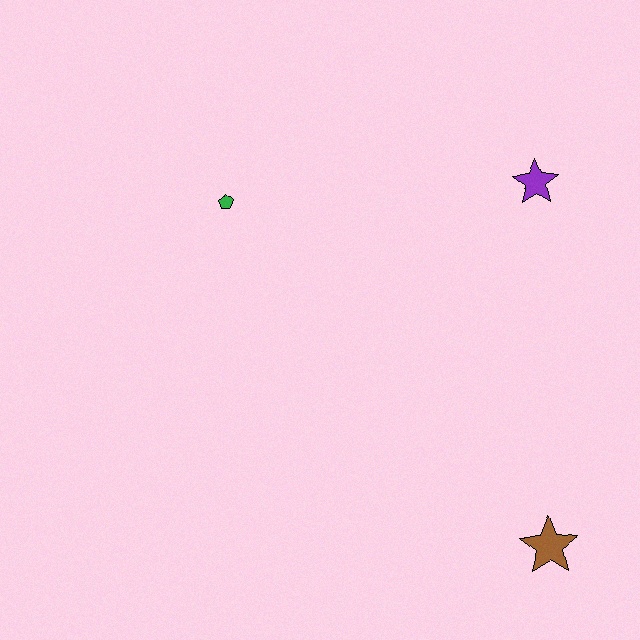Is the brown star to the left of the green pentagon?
No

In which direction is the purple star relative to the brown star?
The purple star is above the brown star.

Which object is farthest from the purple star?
The brown star is farthest from the purple star.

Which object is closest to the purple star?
The green pentagon is closest to the purple star.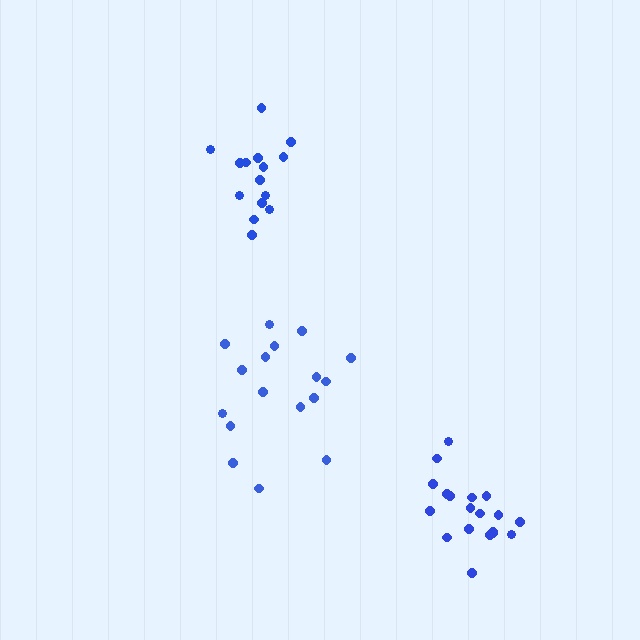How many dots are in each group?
Group 1: 20 dots, Group 2: 15 dots, Group 3: 17 dots (52 total).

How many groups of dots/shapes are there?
There are 3 groups.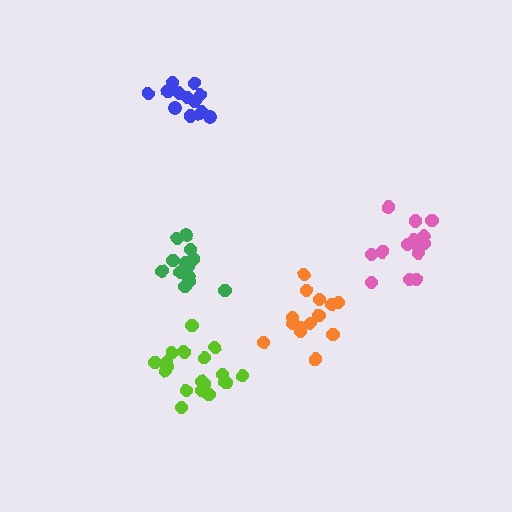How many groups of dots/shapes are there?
There are 5 groups.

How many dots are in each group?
Group 1: 13 dots, Group 2: 15 dots, Group 3: 14 dots, Group 4: 19 dots, Group 5: 15 dots (76 total).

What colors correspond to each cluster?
The clusters are colored: blue, pink, green, lime, orange.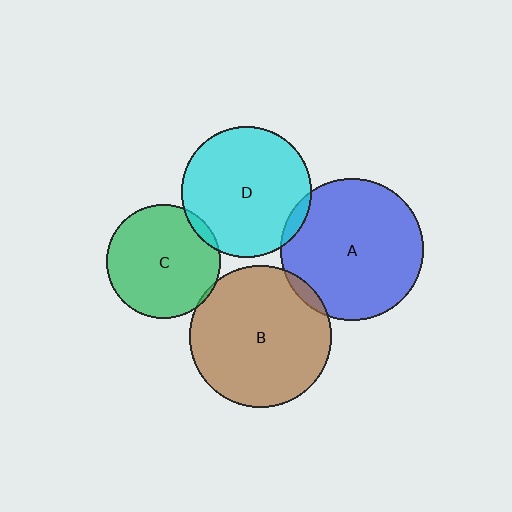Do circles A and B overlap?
Yes.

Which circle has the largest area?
Circle A (blue).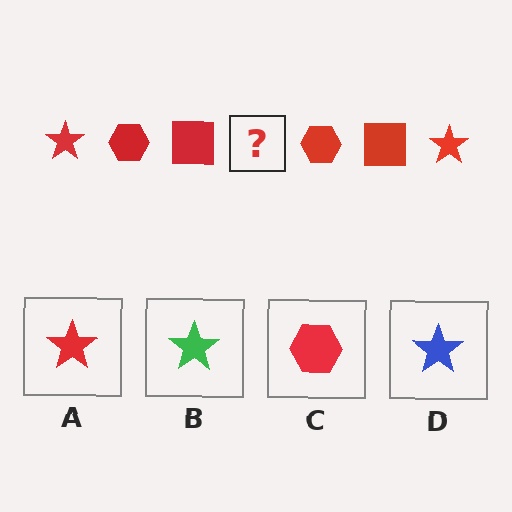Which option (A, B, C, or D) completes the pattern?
A.